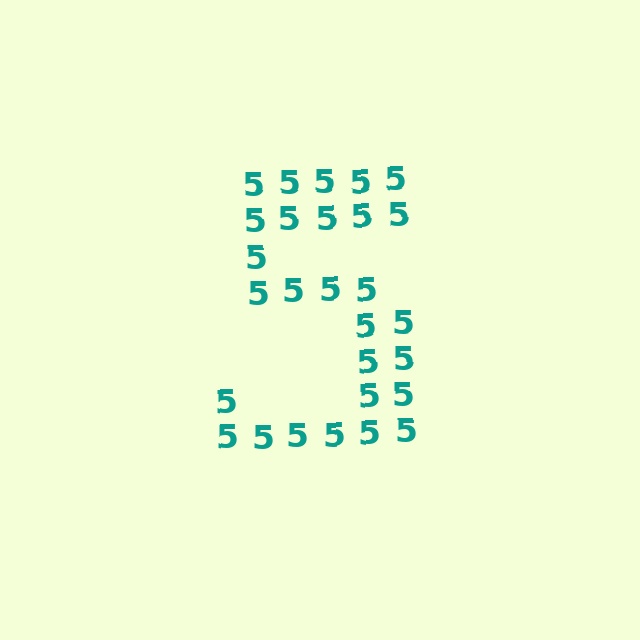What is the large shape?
The large shape is the digit 5.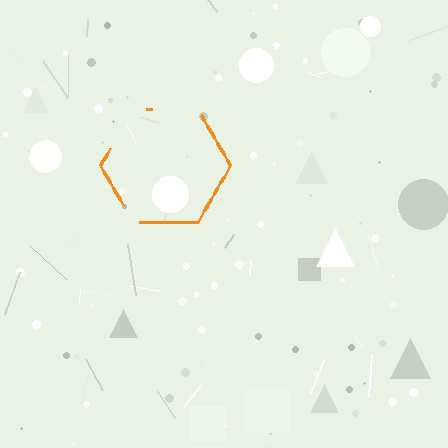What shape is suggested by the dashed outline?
The dashed outline suggests a hexagon.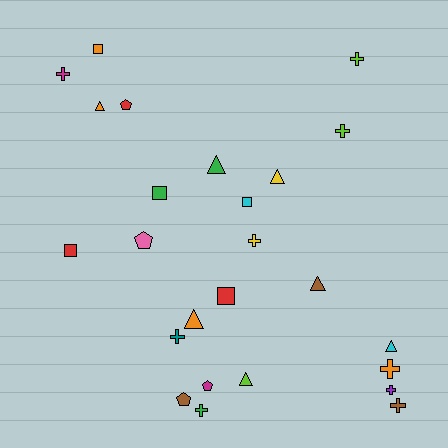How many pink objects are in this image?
There is 1 pink object.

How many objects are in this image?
There are 25 objects.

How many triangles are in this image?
There are 7 triangles.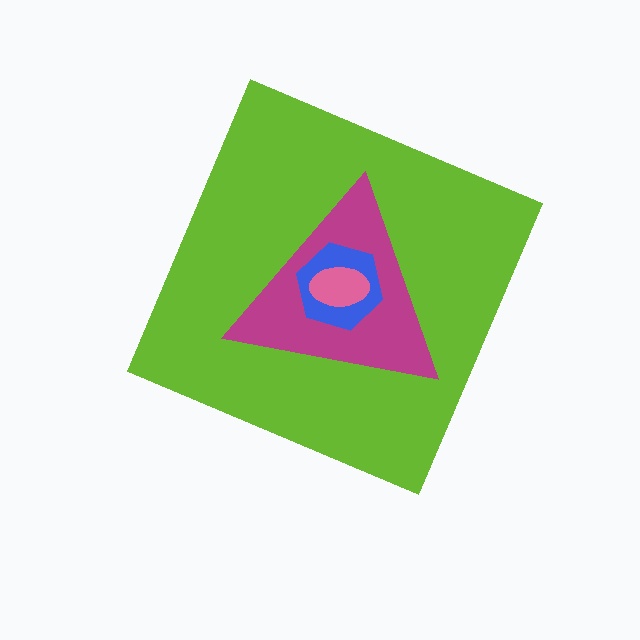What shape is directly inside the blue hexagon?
The pink ellipse.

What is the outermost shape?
The lime diamond.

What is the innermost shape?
The pink ellipse.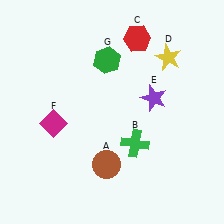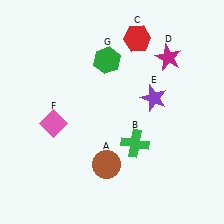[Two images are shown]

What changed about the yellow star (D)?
In Image 1, D is yellow. In Image 2, it changed to magenta.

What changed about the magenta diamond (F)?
In Image 1, F is magenta. In Image 2, it changed to pink.